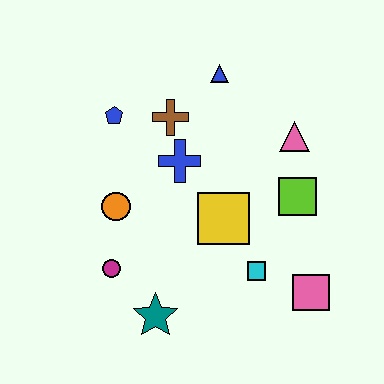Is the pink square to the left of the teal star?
No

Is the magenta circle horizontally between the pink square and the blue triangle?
No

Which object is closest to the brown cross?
The blue cross is closest to the brown cross.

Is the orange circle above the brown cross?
No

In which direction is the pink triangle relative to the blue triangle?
The pink triangle is to the right of the blue triangle.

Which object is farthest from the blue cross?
The pink square is farthest from the blue cross.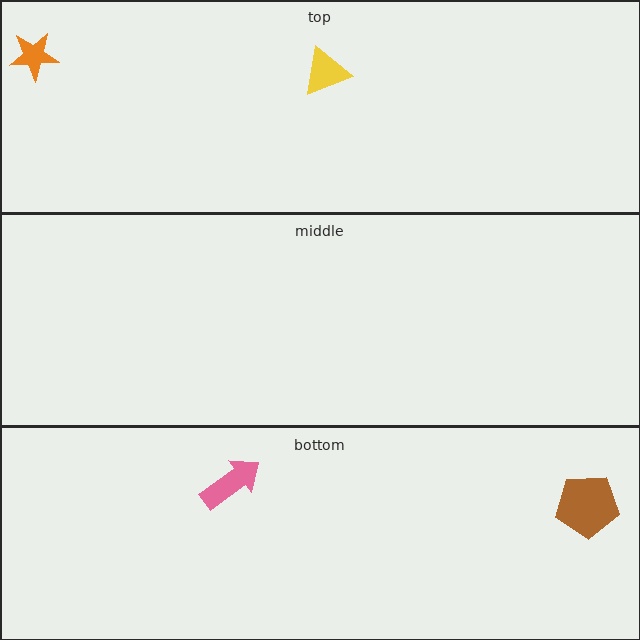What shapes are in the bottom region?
The brown pentagon, the pink arrow.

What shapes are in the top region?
The yellow triangle, the orange star.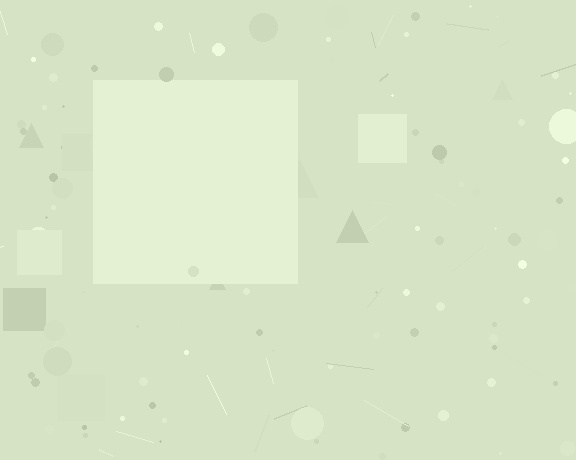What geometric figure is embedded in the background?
A square is embedded in the background.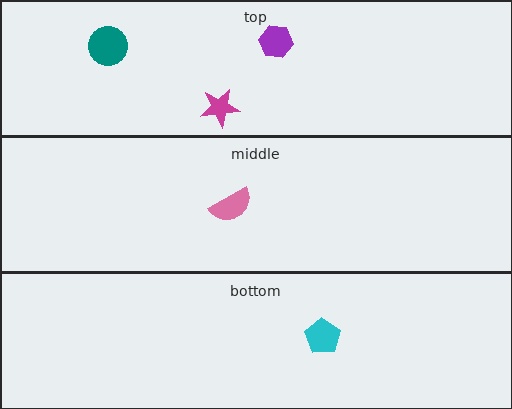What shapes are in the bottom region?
The cyan pentagon.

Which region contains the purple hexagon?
The top region.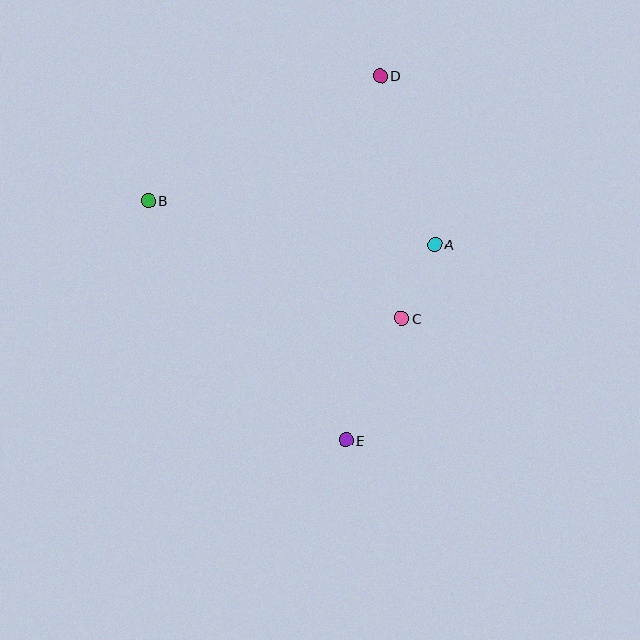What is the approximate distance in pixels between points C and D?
The distance between C and D is approximately 243 pixels.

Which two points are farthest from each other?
Points D and E are farthest from each other.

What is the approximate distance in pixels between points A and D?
The distance between A and D is approximately 177 pixels.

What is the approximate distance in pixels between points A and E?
The distance between A and E is approximately 215 pixels.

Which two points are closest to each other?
Points A and C are closest to each other.